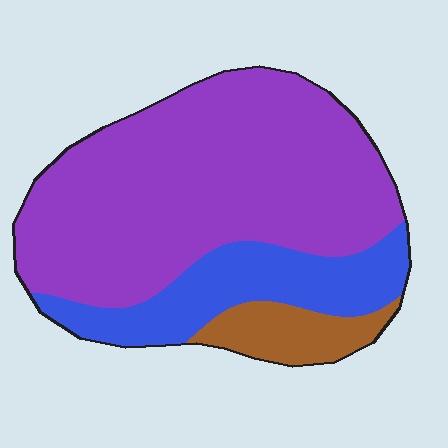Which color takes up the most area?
Purple, at roughly 70%.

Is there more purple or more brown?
Purple.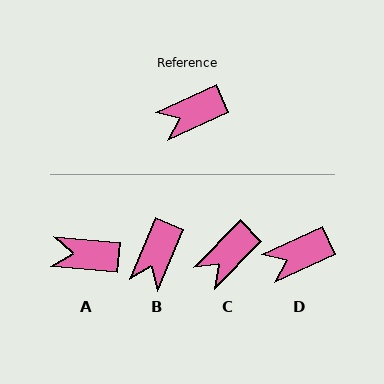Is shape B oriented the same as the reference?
No, it is off by about 43 degrees.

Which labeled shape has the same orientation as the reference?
D.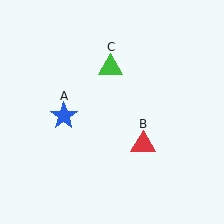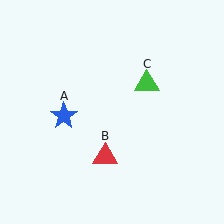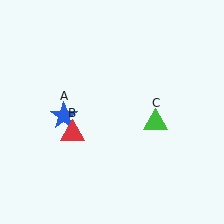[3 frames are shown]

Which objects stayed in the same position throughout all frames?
Blue star (object A) remained stationary.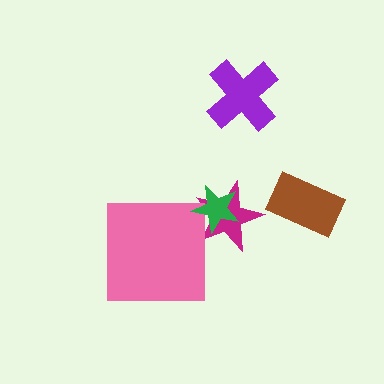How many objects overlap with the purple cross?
0 objects overlap with the purple cross.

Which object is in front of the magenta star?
The green star is in front of the magenta star.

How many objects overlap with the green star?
1 object overlaps with the green star.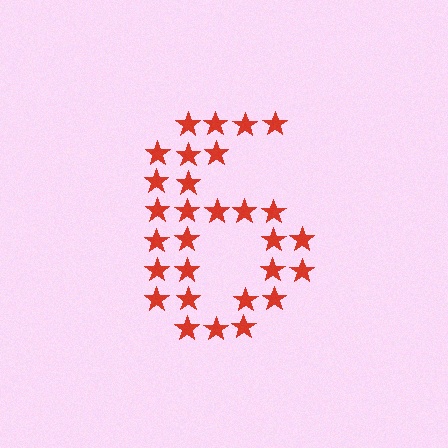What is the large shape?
The large shape is the digit 6.